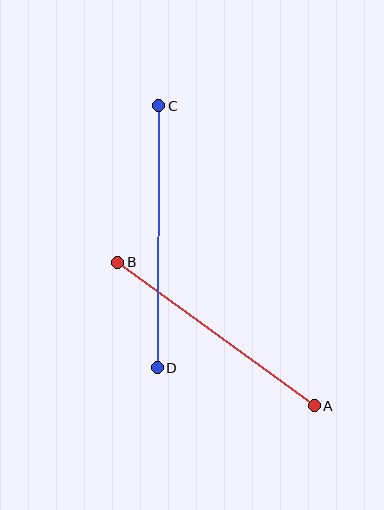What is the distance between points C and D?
The distance is approximately 262 pixels.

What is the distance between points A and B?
The distance is approximately 244 pixels.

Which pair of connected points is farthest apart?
Points C and D are farthest apart.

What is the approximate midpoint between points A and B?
The midpoint is at approximately (216, 334) pixels.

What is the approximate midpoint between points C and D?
The midpoint is at approximately (158, 237) pixels.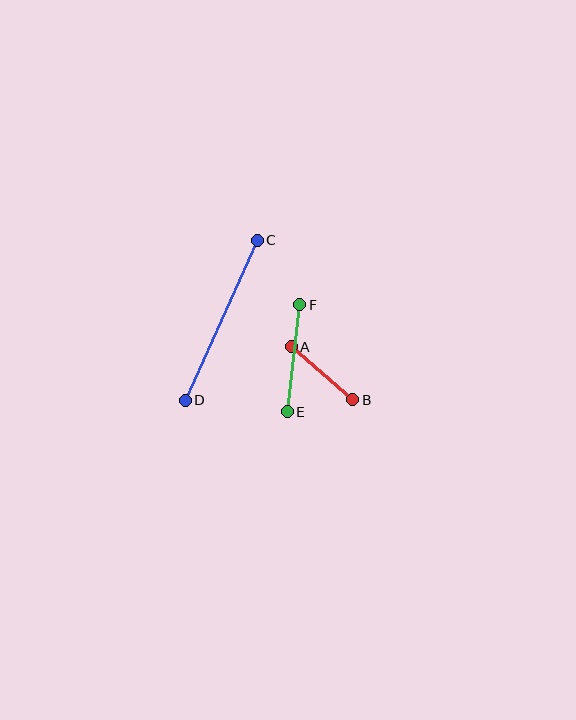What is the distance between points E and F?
The distance is approximately 108 pixels.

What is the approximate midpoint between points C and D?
The midpoint is at approximately (221, 320) pixels.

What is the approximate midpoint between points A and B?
The midpoint is at approximately (322, 373) pixels.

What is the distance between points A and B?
The distance is approximately 81 pixels.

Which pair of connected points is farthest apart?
Points C and D are farthest apart.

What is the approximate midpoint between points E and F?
The midpoint is at approximately (294, 358) pixels.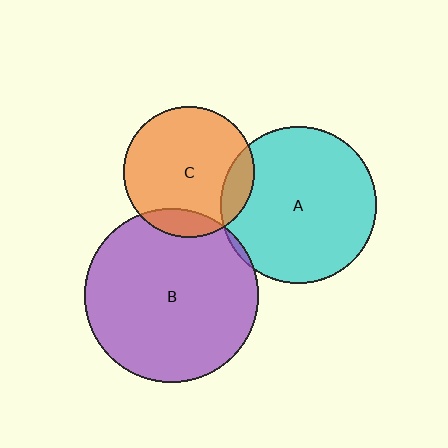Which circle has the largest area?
Circle B (purple).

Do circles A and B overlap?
Yes.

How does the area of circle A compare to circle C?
Approximately 1.4 times.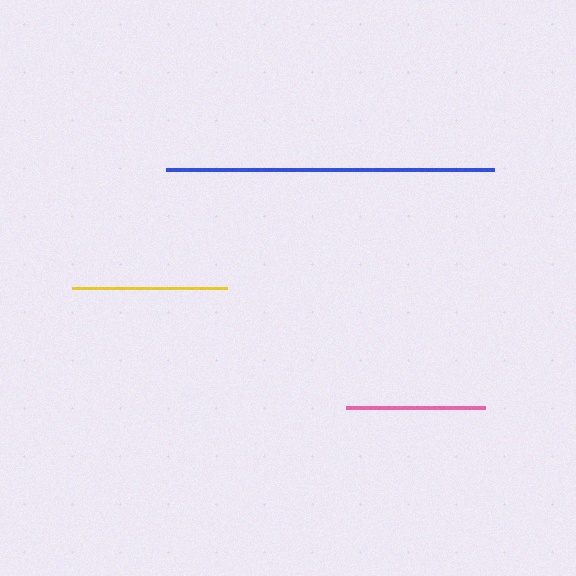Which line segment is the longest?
The blue line is the longest at approximately 327 pixels.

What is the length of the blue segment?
The blue segment is approximately 327 pixels long.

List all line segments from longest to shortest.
From longest to shortest: blue, yellow, pink.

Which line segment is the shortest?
The pink line is the shortest at approximately 139 pixels.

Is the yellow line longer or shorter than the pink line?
The yellow line is longer than the pink line.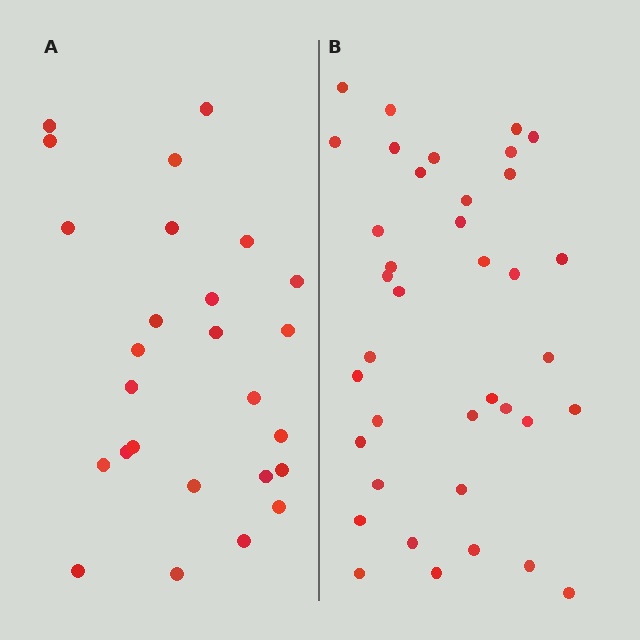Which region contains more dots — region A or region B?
Region B (the right region) has more dots.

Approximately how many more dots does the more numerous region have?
Region B has roughly 12 or so more dots than region A.